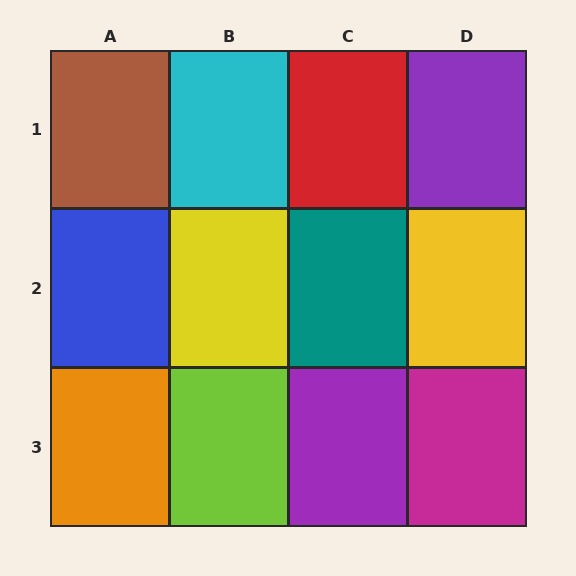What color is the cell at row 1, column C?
Red.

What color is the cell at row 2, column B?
Yellow.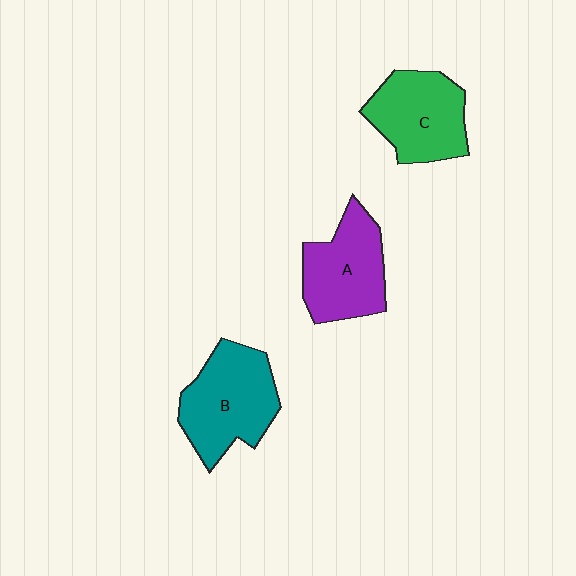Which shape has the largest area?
Shape B (teal).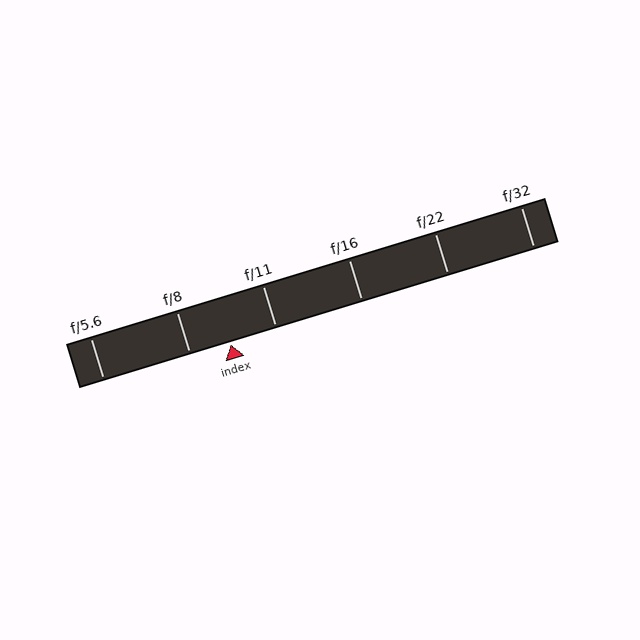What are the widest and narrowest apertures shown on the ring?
The widest aperture shown is f/5.6 and the narrowest is f/32.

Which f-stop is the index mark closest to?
The index mark is closest to f/8.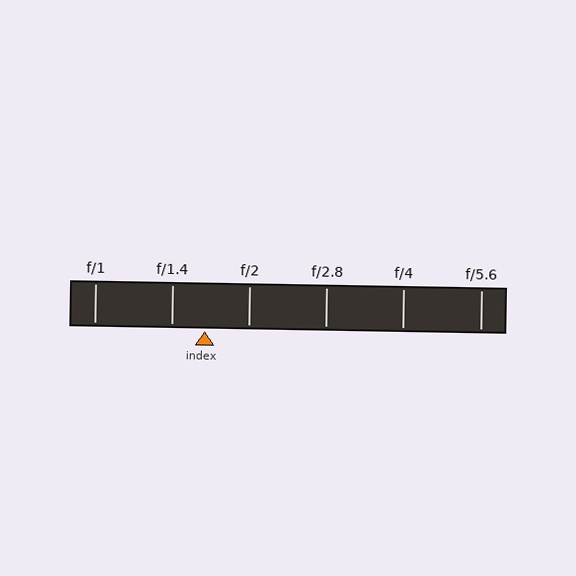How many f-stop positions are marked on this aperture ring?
There are 6 f-stop positions marked.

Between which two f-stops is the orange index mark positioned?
The index mark is between f/1.4 and f/2.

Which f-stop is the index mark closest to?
The index mark is closest to f/1.4.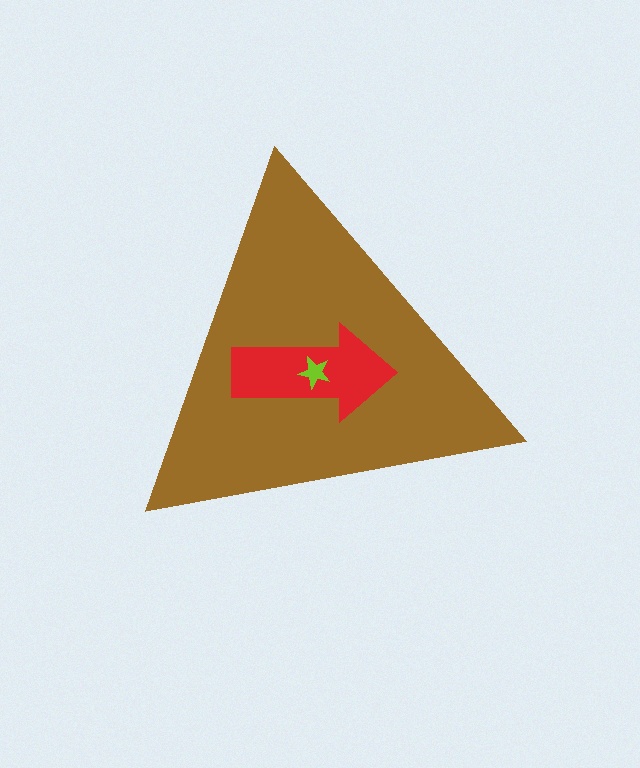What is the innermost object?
The lime star.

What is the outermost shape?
The brown triangle.